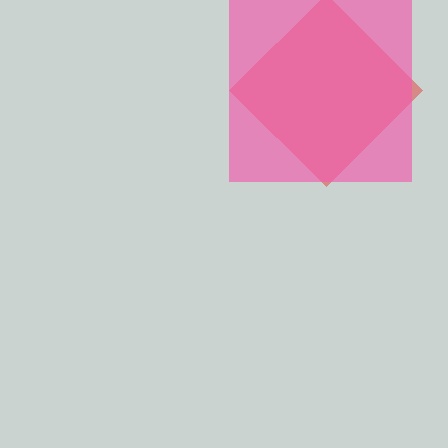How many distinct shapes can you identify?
There are 2 distinct shapes: a red diamond, a pink square.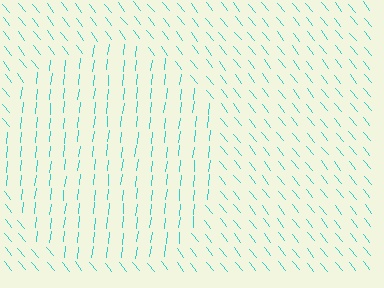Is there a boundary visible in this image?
Yes, there is a texture boundary formed by a change in line orientation.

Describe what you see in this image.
The image is filled with small cyan line segments. A circle region in the image has lines oriented differently from the surrounding lines, creating a visible texture boundary.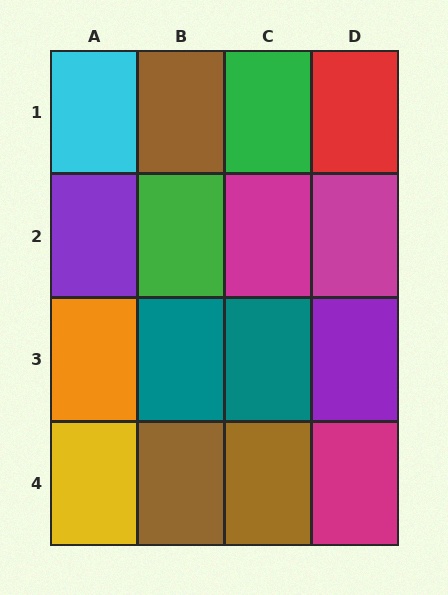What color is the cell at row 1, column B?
Brown.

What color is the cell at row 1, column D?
Red.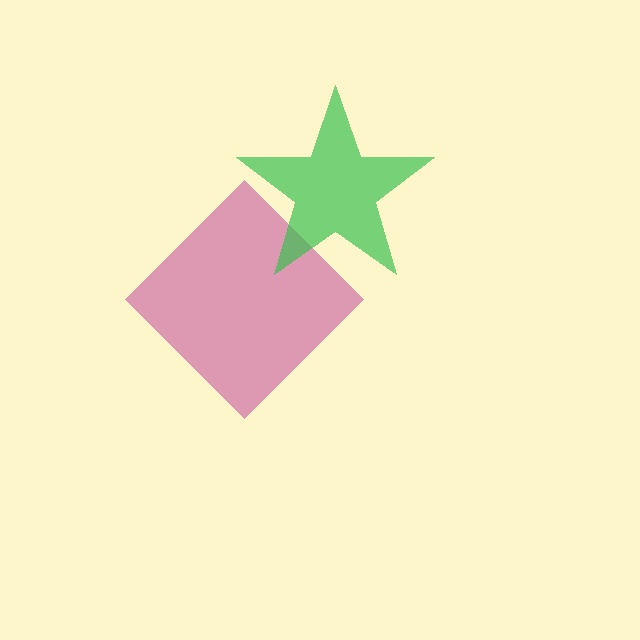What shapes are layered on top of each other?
The layered shapes are: a magenta diamond, a green star.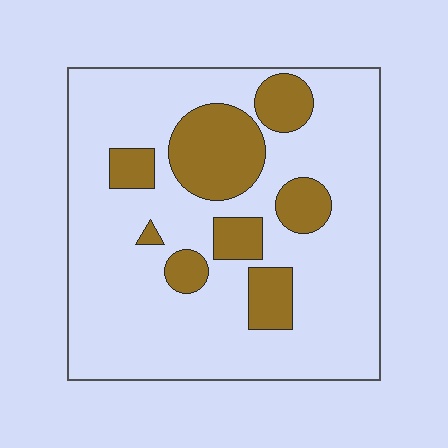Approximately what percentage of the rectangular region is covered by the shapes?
Approximately 20%.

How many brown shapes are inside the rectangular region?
8.